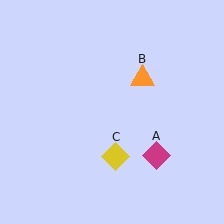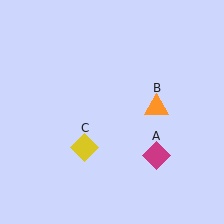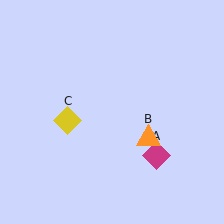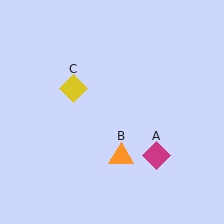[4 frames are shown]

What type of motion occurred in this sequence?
The orange triangle (object B), yellow diamond (object C) rotated clockwise around the center of the scene.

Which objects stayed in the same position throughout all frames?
Magenta diamond (object A) remained stationary.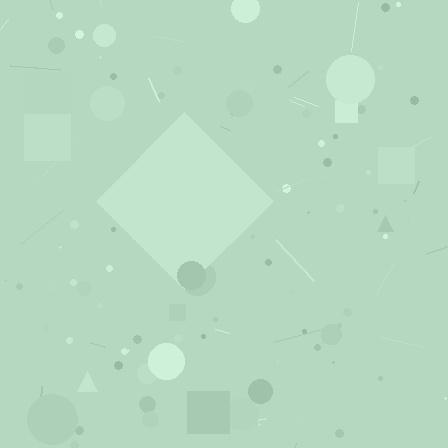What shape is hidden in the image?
A diamond is hidden in the image.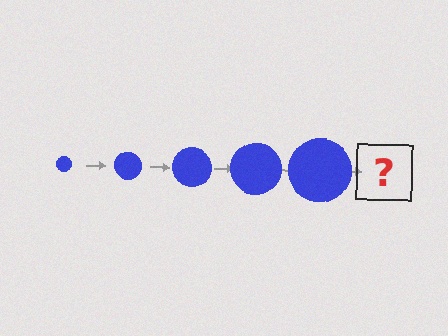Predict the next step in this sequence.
The next step is a blue circle, larger than the previous one.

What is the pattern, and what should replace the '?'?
The pattern is that the circle gets progressively larger each step. The '?' should be a blue circle, larger than the previous one.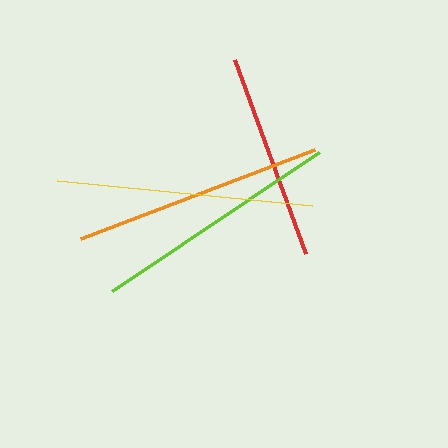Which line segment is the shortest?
The red line is the shortest at approximately 206 pixels.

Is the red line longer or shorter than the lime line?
The lime line is longer than the red line.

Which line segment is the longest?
The yellow line is the longest at approximately 257 pixels.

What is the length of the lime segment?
The lime segment is approximately 249 pixels long.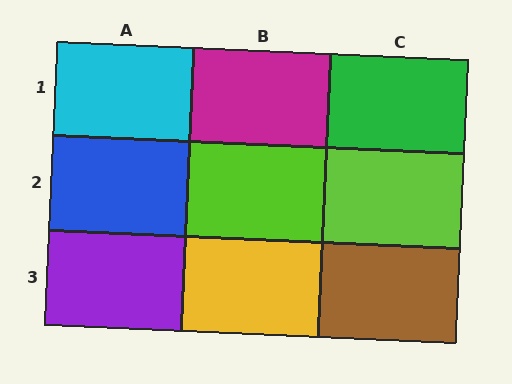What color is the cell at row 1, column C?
Green.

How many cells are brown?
1 cell is brown.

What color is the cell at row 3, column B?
Yellow.